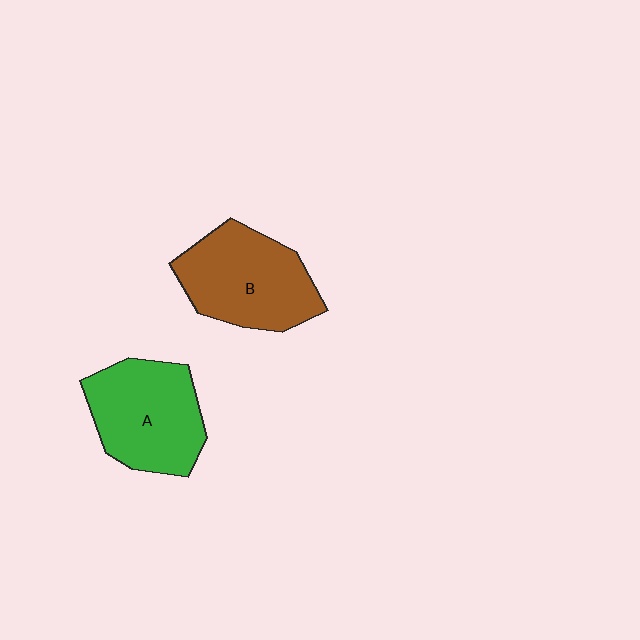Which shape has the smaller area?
Shape A (green).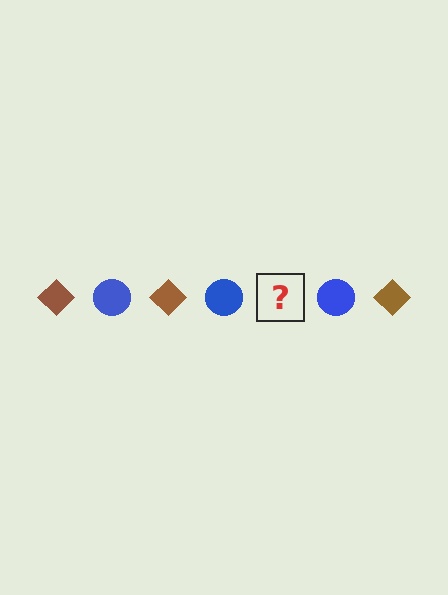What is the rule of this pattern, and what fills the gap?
The rule is that the pattern alternates between brown diamond and blue circle. The gap should be filled with a brown diamond.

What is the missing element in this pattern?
The missing element is a brown diamond.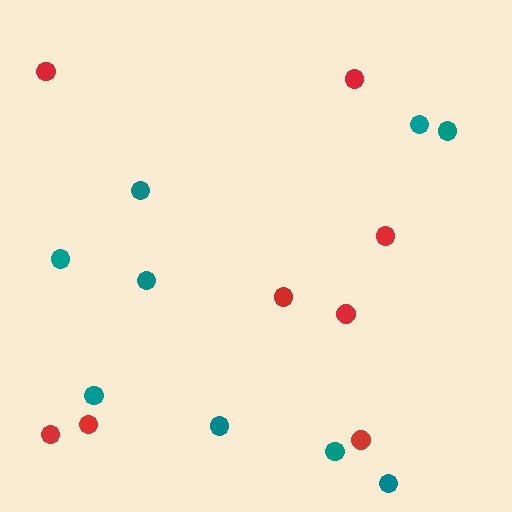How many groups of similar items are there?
There are 2 groups: one group of red circles (8) and one group of teal circles (9).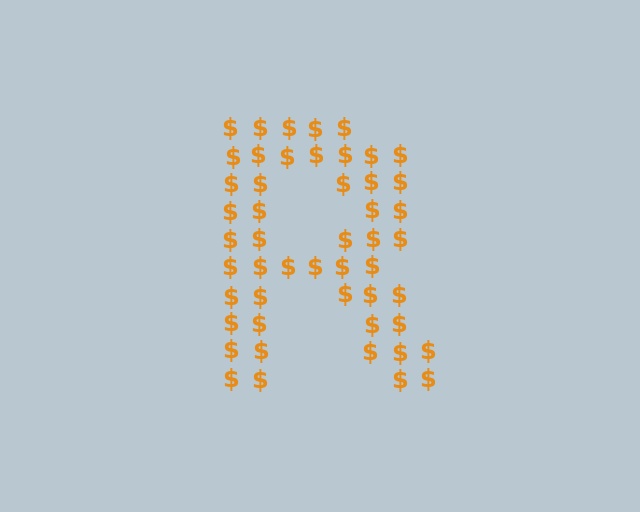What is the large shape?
The large shape is the letter R.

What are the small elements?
The small elements are dollar signs.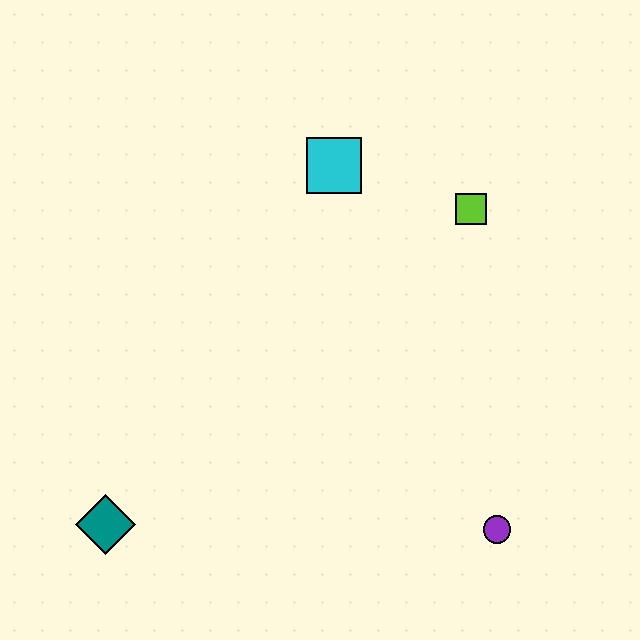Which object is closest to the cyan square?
The lime square is closest to the cyan square.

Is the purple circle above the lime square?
No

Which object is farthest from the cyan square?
The teal diamond is farthest from the cyan square.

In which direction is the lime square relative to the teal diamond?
The lime square is to the right of the teal diamond.